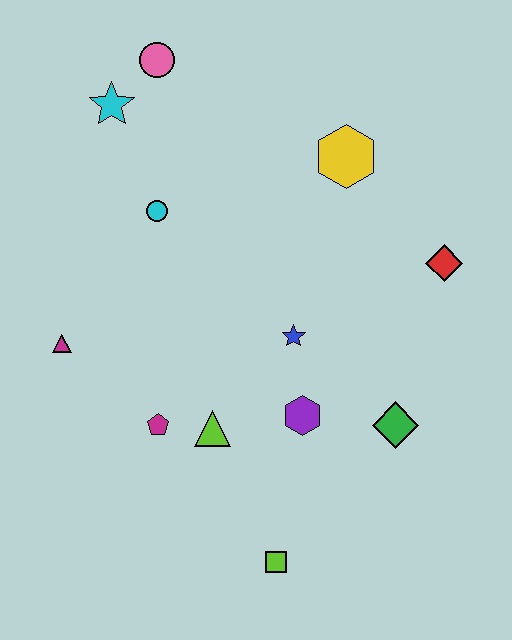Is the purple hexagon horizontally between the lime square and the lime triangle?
No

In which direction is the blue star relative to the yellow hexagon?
The blue star is below the yellow hexagon.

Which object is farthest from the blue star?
The pink circle is farthest from the blue star.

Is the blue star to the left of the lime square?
No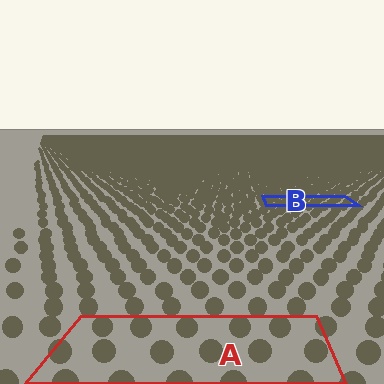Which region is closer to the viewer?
Region A is closer. The texture elements there are larger and more spread out.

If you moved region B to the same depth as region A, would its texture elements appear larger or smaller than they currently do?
They would appear larger. At a closer depth, the same texture elements are projected at a bigger on-screen size.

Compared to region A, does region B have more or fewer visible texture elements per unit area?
Region B has more texture elements per unit area — they are packed more densely because it is farther away.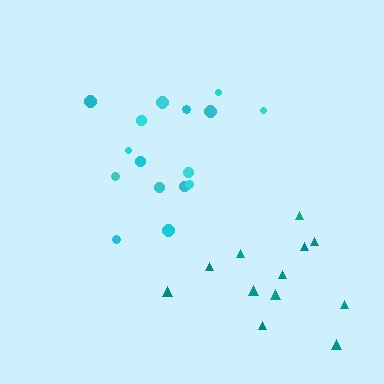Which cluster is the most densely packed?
Cyan.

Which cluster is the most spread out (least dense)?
Teal.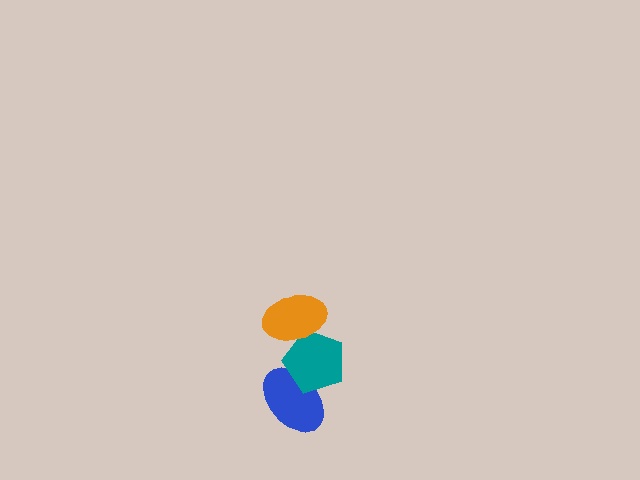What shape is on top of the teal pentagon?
The orange ellipse is on top of the teal pentagon.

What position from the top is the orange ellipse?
The orange ellipse is 1st from the top.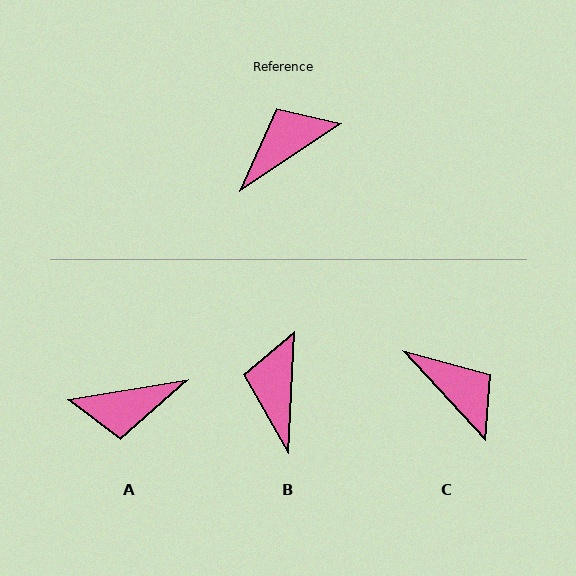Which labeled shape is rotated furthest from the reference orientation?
A, about 155 degrees away.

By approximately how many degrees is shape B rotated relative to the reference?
Approximately 53 degrees counter-clockwise.